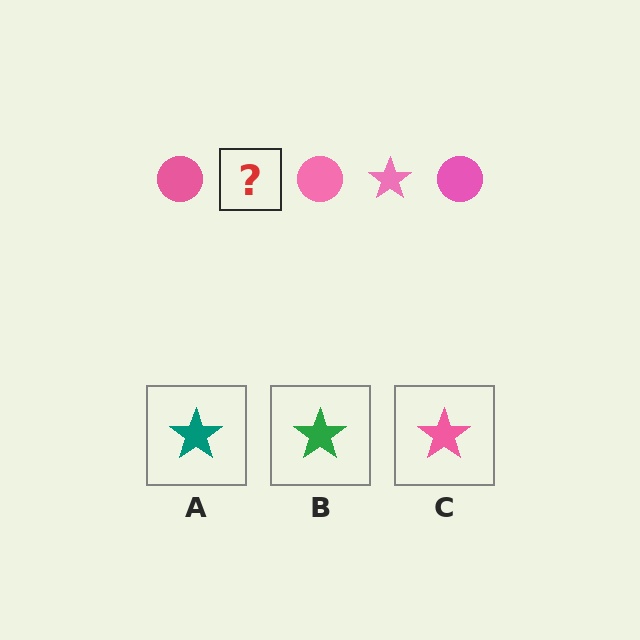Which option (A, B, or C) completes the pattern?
C.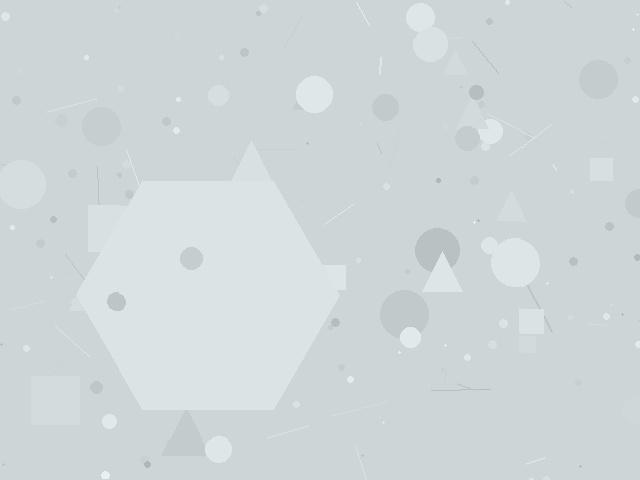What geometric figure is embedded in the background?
A hexagon is embedded in the background.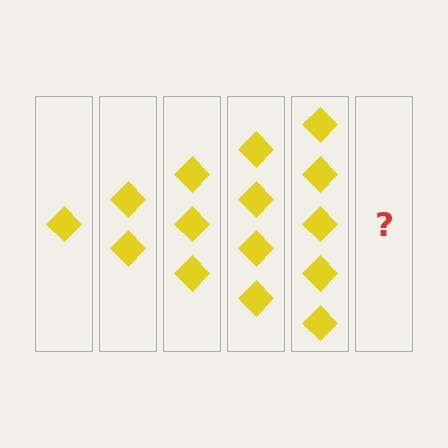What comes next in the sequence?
The next element should be 6 diamonds.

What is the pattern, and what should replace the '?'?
The pattern is that each step adds one more diamond. The '?' should be 6 diamonds.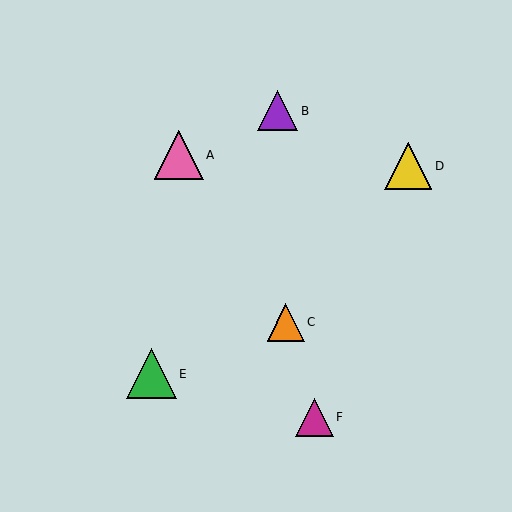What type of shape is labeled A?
Shape A is a pink triangle.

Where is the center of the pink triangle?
The center of the pink triangle is at (179, 155).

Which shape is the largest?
The green triangle (labeled E) is the largest.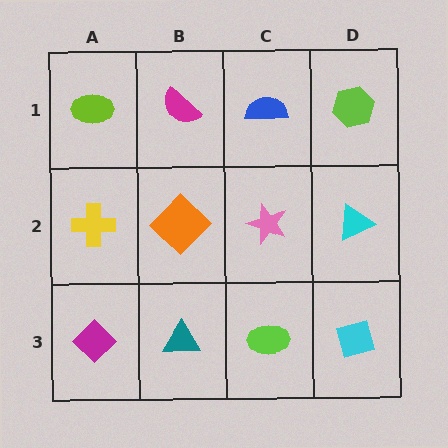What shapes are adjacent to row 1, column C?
A pink star (row 2, column C), a magenta semicircle (row 1, column B), a lime hexagon (row 1, column D).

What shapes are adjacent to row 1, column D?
A cyan triangle (row 2, column D), a blue semicircle (row 1, column C).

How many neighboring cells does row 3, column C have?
3.